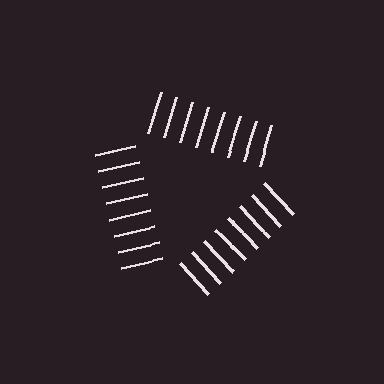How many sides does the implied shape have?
3 sides — the line-ends trace a triangle.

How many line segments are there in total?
24 — 8 along each of the 3 edges.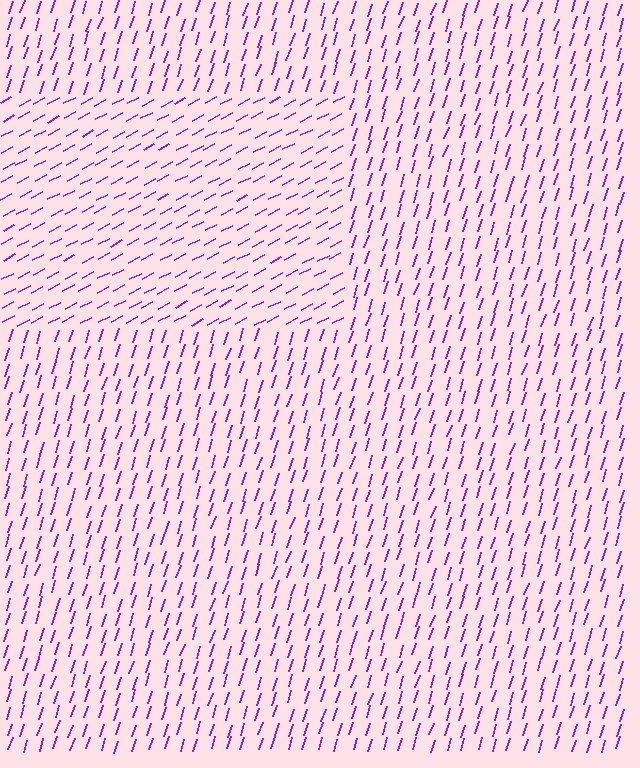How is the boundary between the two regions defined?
The boundary is defined purely by a change in line orientation (approximately 45 degrees difference). All lines are the same color and thickness.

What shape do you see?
I see a rectangle.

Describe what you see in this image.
The image is filled with small purple line segments. A rectangle region in the image has lines oriented differently from the surrounding lines, creating a visible texture boundary.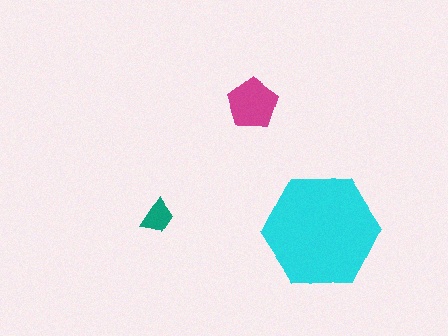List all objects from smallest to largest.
The teal trapezoid, the magenta pentagon, the cyan hexagon.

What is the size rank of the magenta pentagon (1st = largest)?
2nd.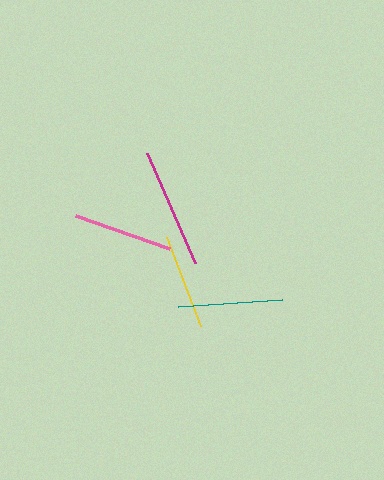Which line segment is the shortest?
The yellow line is the shortest at approximately 96 pixels.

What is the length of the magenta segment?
The magenta segment is approximately 121 pixels long.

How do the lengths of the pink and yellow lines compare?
The pink and yellow lines are approximately the same length.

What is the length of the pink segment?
The pink segment is approximately 100 pixels long.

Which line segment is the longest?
The magenta line is the longest at approximately 121 pixels.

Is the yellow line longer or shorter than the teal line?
The teal line is longer than the yellow line.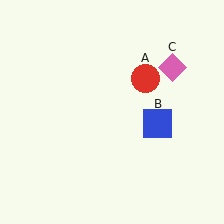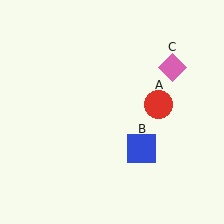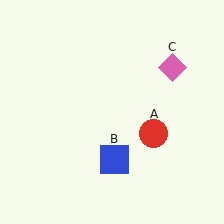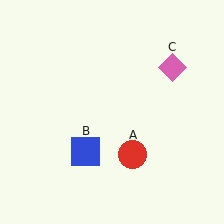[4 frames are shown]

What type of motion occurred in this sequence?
The red circle (object A), blue square (object B) rotated clockwise around the center of the scene.